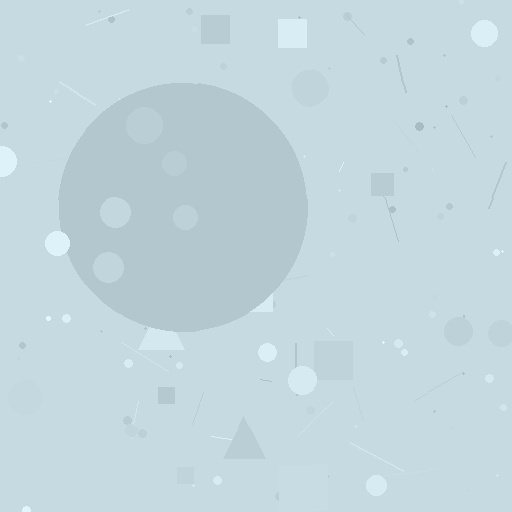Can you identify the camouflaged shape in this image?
The camouflaged shape is a circle.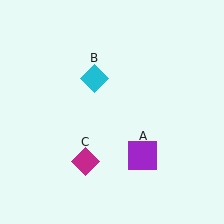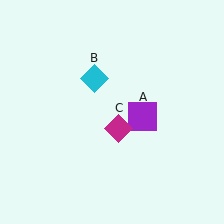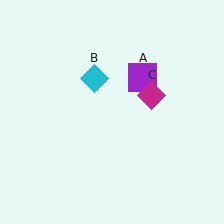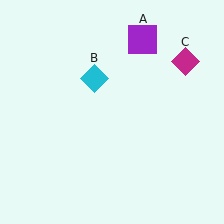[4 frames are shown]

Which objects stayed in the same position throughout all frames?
Cyan diamond (object B) remained stationary.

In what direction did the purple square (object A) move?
The purple square (object A) moved up.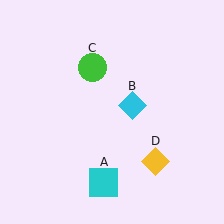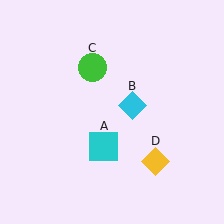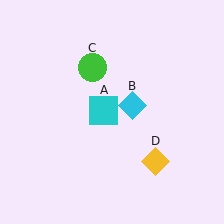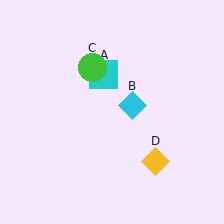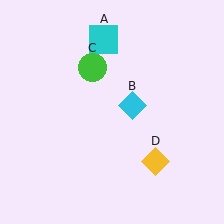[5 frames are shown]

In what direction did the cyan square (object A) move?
The cyan square (object A) moved up.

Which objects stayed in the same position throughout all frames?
Cyan diamond (object B) and green circle (object C) and yellow diamond (object D) remained stationary.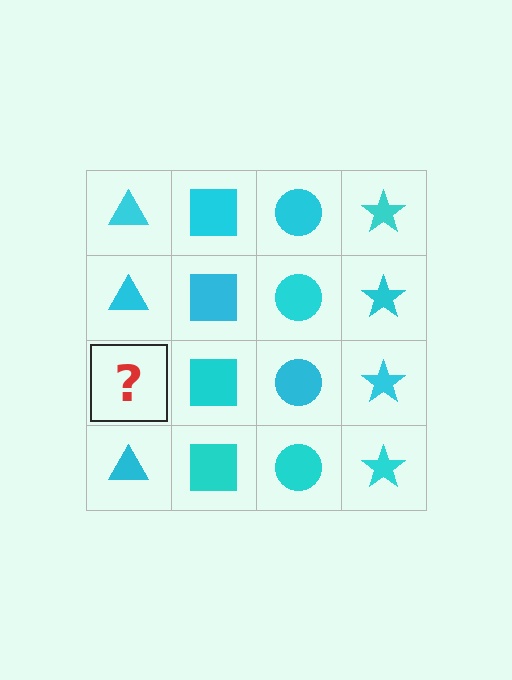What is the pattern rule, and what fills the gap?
The rule is that each column has a consistent shape. The gap should be filled with a cyan triangle.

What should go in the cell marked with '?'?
The missing cell should contain a cyan triangle.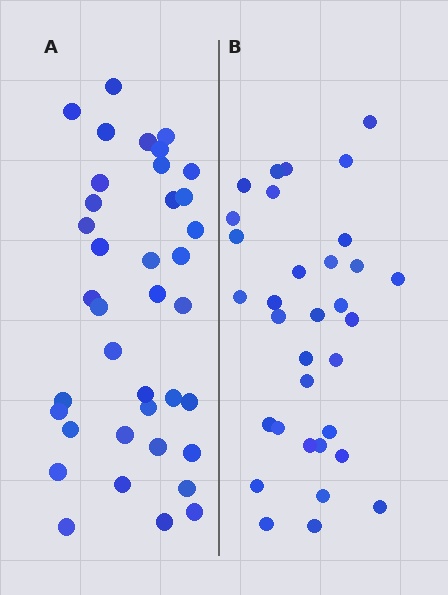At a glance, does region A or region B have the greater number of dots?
Region A (the left region) has more dots.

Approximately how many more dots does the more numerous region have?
Region A has about 5 more dots than region B.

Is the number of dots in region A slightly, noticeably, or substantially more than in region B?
Region A has only slightly more — the two regions are fairly close. The ratio is roughly 1.2 to 1.